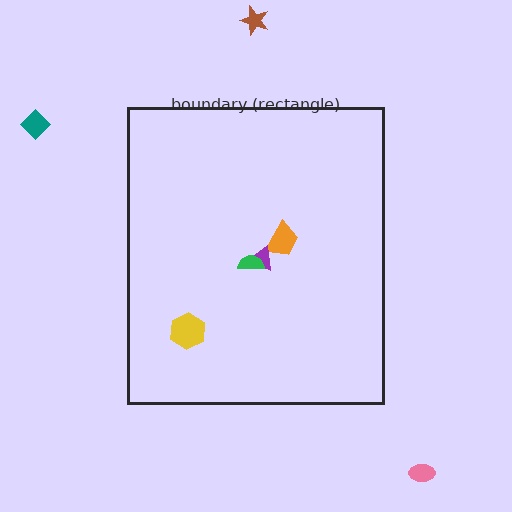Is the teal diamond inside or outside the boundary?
Outside.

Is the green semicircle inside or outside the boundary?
Inside.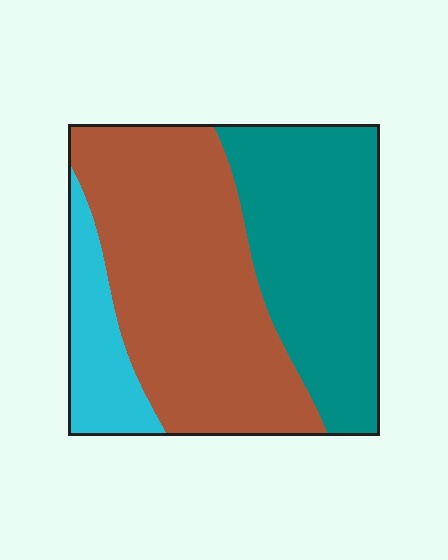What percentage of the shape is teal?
Teal takes up about three eighths (3/8) of the shape.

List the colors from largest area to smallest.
From largest to smallest: brown, teal, cyan.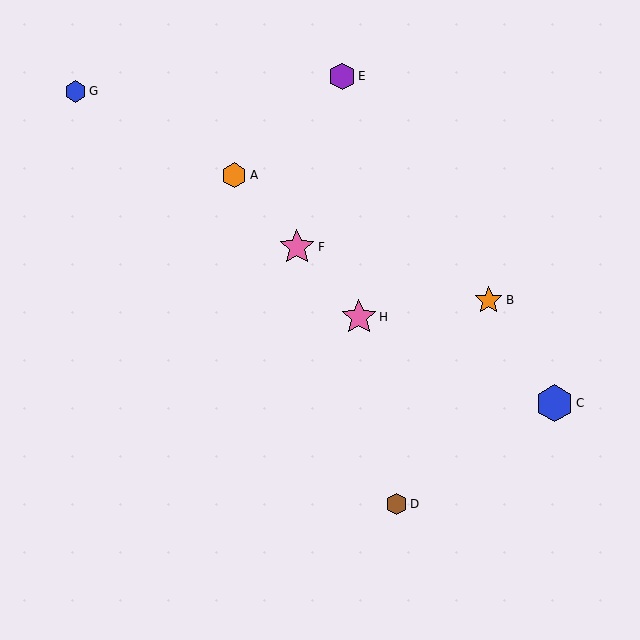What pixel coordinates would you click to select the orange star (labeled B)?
Click at (489, 300) to select the orange star B.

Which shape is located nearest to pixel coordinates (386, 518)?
The brown hexagon (labeled D) at (396, 504) is nearest to that location.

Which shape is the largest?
The blue hexagon (labeled C) is the largest.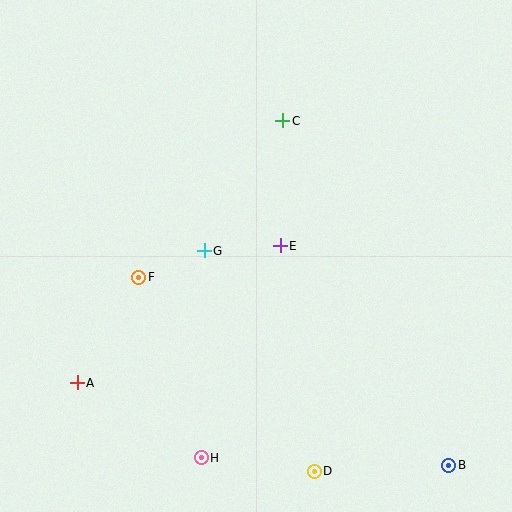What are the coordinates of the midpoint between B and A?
The midpoint between B and A is at (263, 424).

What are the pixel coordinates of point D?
Point D is at (314, 471).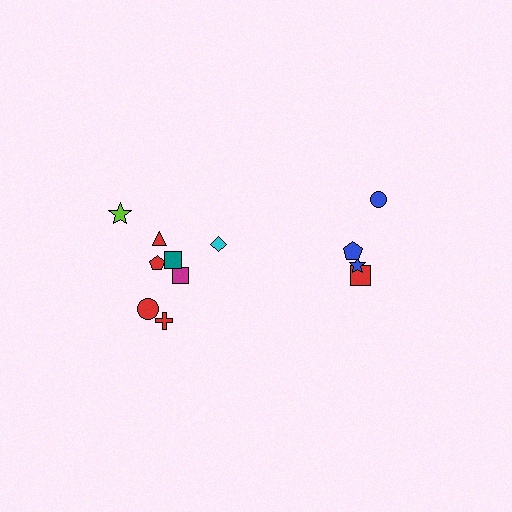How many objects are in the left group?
There are 8 objects.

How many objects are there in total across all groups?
There are 12 objects.